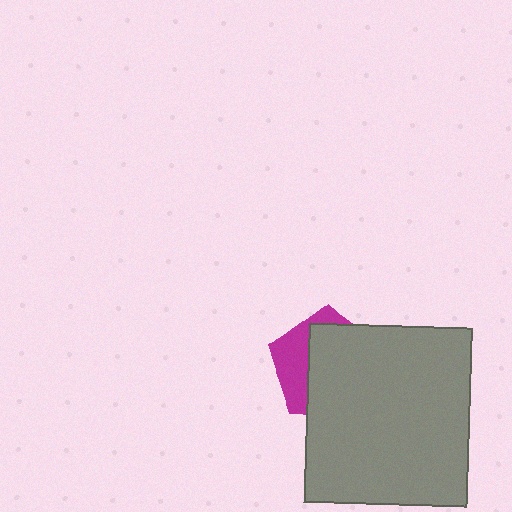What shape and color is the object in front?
The object in front is a gray rectangle.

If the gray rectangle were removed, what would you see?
You would see the complete magenta pentagon.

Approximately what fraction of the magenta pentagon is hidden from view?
Roughly 66% of the magenta pentagon is hidden behind the gray rectangle.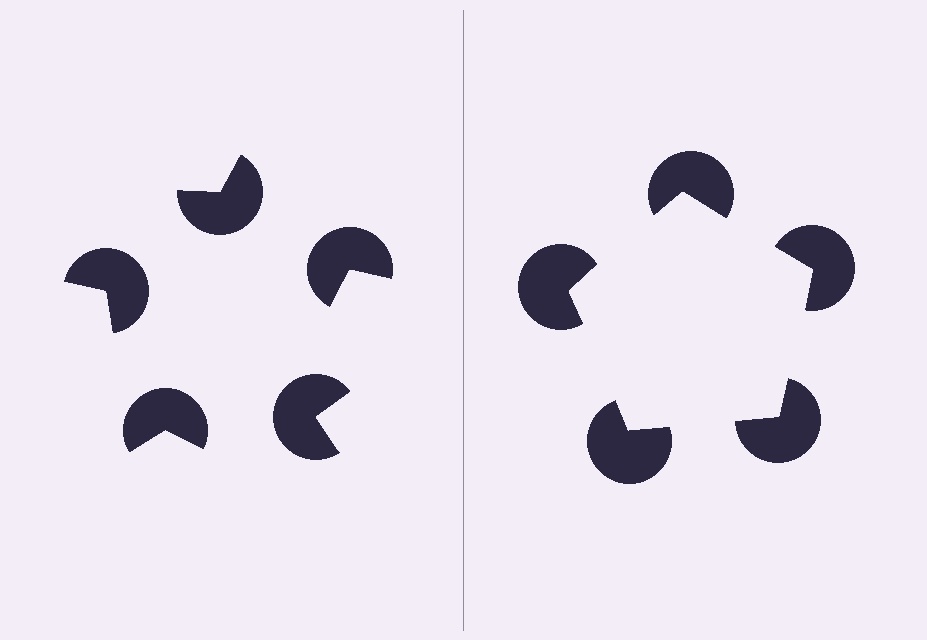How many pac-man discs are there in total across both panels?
10 — 5 on each side.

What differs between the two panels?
The pac-man discs are positioned identically on both sides; only the wedge orientations differ. On the right they align to a pentagon; on the left they are misaligned.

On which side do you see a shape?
An illusory pentagon appears on the right side. On the left side the wedge cuts are rotated, so no coherent shape forms.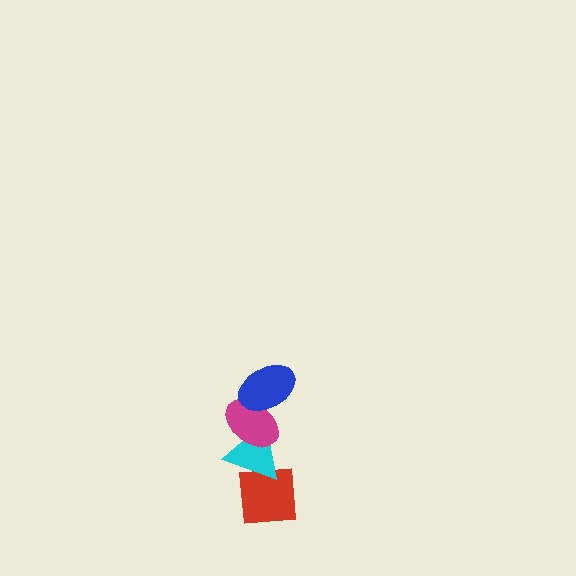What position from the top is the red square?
The red square is 4th from the top.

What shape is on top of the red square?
The cyan triangle is on top of the red square.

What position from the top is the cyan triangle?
The cyan triangle is 3rd from the top.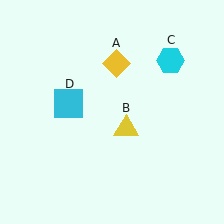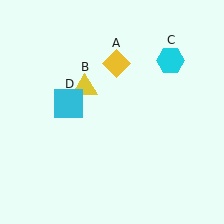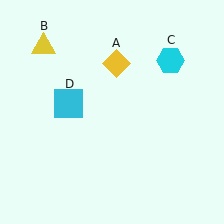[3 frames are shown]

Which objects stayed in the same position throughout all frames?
Yellow diamond (object A) and cyan hexagon (object C) and cyan square (object D) remained stationary.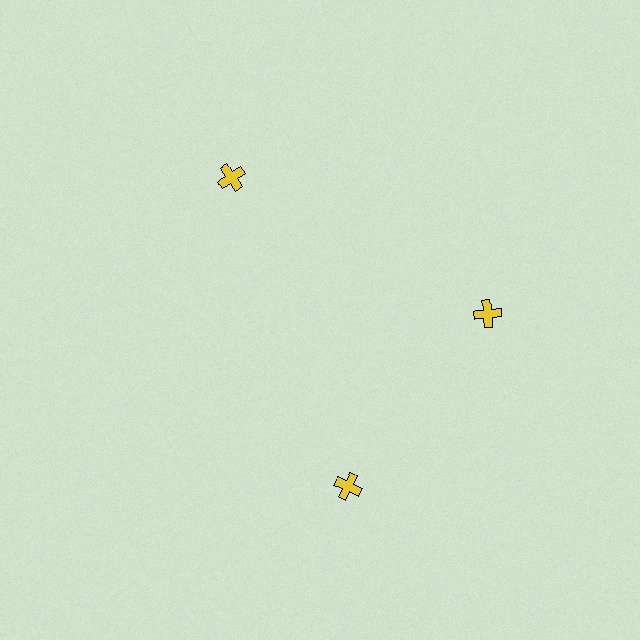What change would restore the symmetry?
The symmetry would be restored by rotating it back into even spacing with its neighbors so that all 3 crosses sit at equal angles and equal distance from the center.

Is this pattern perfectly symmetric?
No. The 3 yellow crosses are arranged in a ring, but one element near the 7 o'clock position is rotated out of alignment along the ring, breaking the 3-fold rotational symmetry.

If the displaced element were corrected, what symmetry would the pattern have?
It would have 3-fold rotational symmetry — the pattern would map onto itself every 120 degrees.